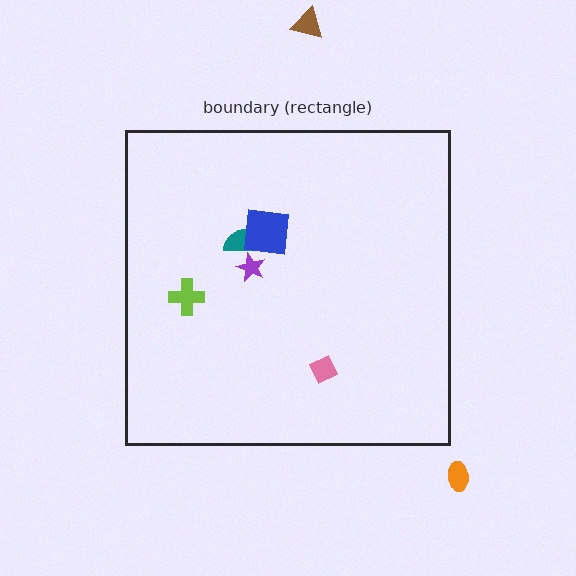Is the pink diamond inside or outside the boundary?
Inside.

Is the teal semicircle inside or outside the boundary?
Inside.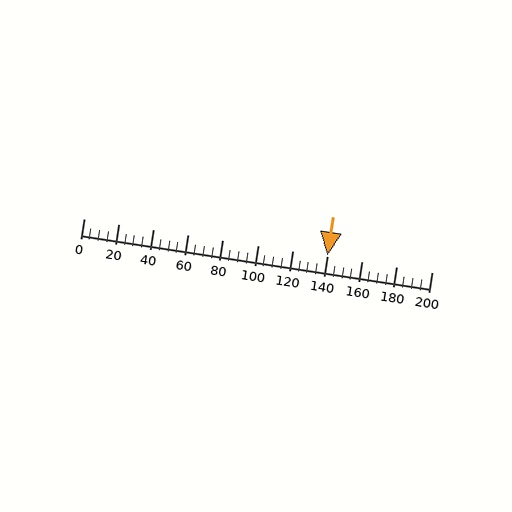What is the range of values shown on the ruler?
The ruler shows values from 0 to 200.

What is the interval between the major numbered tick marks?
The major tick marks are spaced 20 units apart.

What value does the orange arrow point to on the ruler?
The orange arrow points to approximately 140.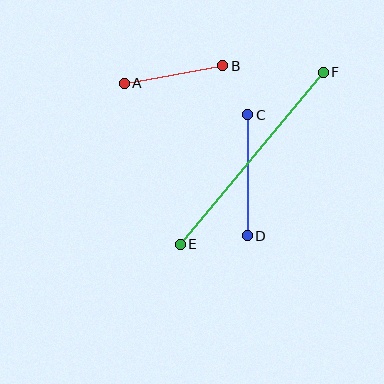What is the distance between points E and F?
The distance is approximately 224 pixels.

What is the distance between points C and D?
The distance is approximately 121 pixels.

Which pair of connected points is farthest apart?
Points E and F are farthest apart.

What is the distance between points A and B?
The distance is approximately 100 pixels.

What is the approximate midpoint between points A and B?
The midpoint is at approximately (173, 75) pixels.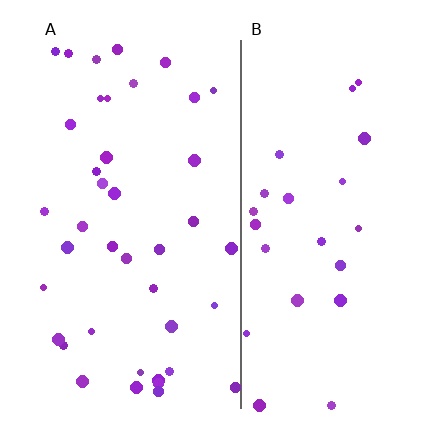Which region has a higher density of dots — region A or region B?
A (the left).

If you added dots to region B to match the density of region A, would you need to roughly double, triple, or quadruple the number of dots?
Approximately double.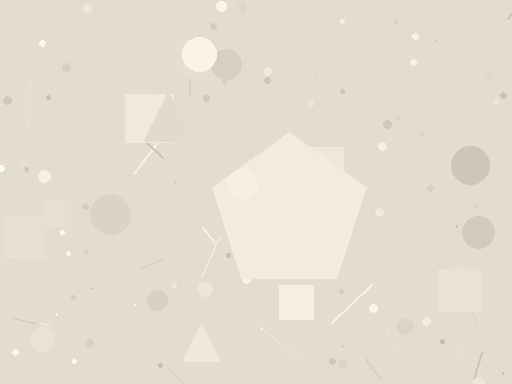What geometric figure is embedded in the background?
A pentagon is embedded in the background.